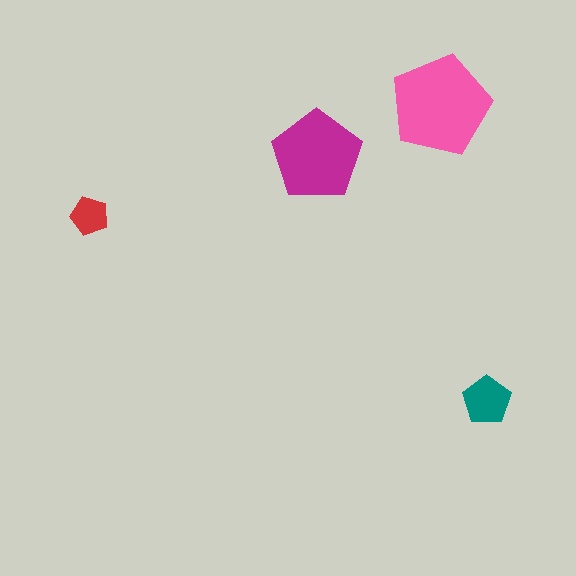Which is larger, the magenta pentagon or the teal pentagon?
The magenta one.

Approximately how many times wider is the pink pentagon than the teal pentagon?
About 2 times wider.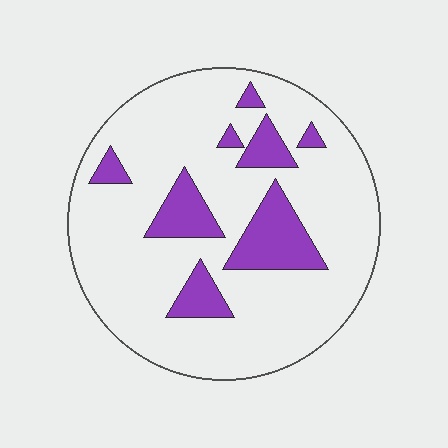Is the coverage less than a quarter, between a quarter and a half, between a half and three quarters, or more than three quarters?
Less than a quarter.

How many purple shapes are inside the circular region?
8.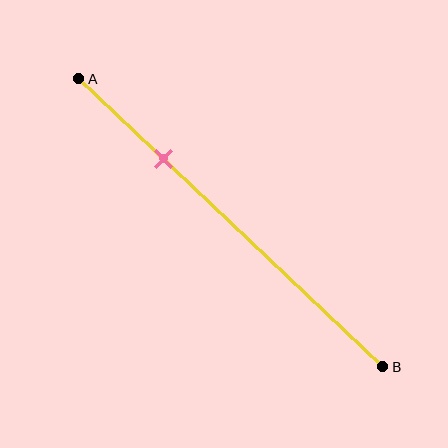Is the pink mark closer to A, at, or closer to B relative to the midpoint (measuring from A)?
The pink mark is closer to point A than the midpoint of segment AB.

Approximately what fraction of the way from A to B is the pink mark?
The pink mark is approximately 30% of the way from A to B.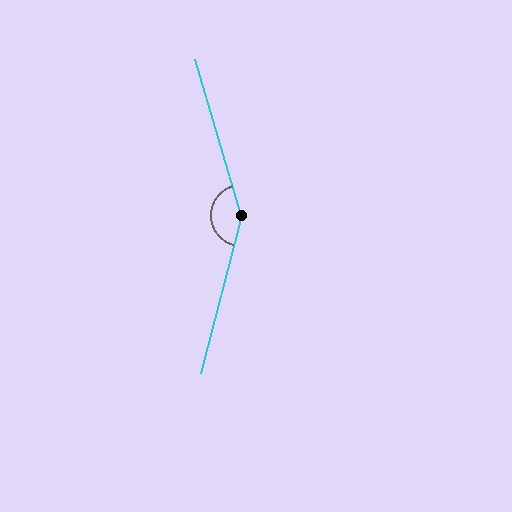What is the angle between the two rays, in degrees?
Approximately 149 degrees.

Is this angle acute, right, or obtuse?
It is obtuse.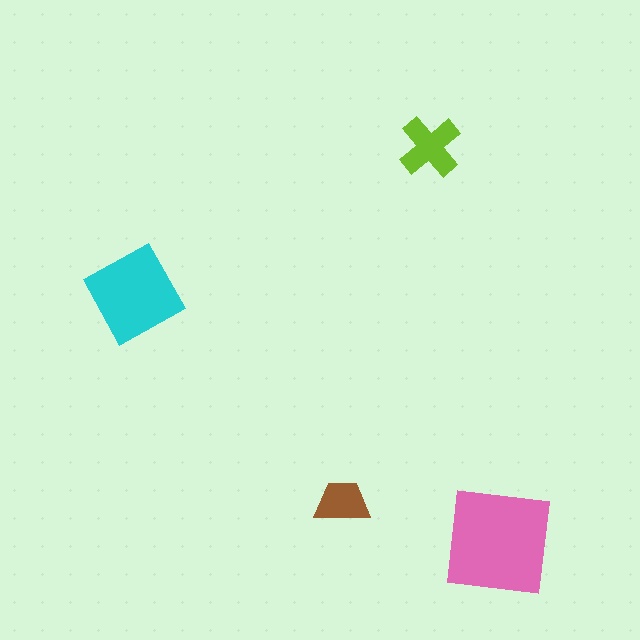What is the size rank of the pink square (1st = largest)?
1st.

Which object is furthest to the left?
The cyan diamond is leftmost.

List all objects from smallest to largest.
The brown trapezoid, the lime cross, the cyan diamond, the pink square.